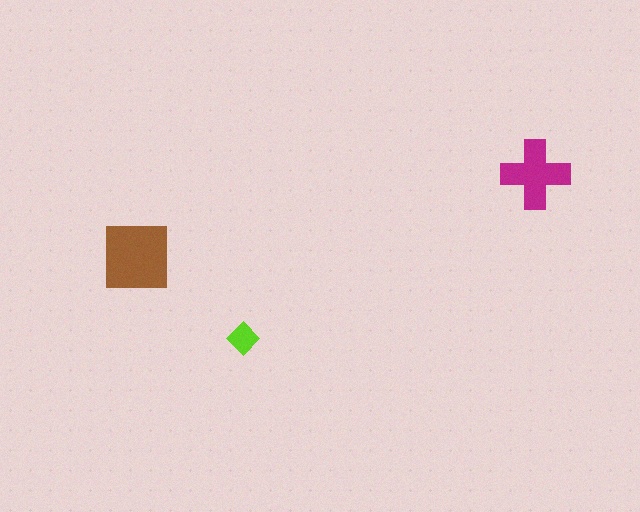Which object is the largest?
The brown square.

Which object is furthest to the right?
The magenta cross is rightmost.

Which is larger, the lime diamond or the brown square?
The brown square.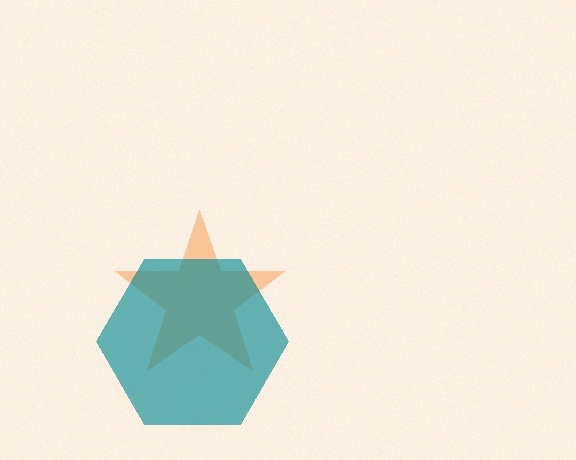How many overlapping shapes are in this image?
There are 2 overlapping shapes in the image.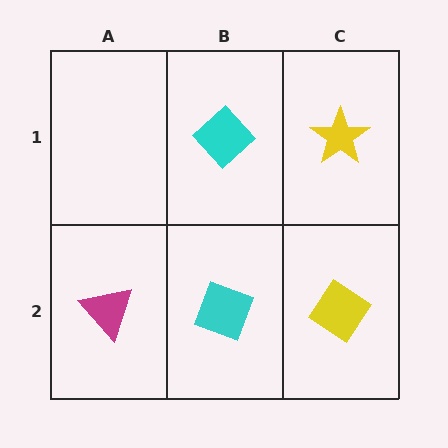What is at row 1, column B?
A cyan diamond.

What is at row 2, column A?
A magenta triangle.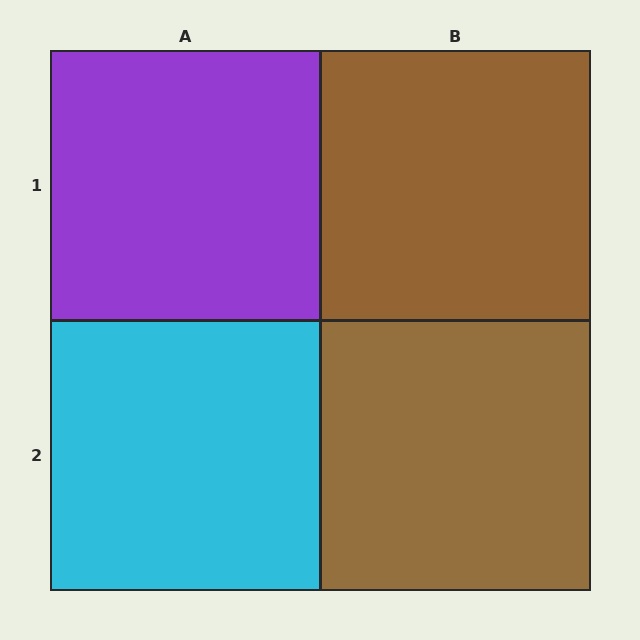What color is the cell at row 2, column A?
Cyan.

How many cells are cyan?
1 cell is cyan.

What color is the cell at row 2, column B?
Brown.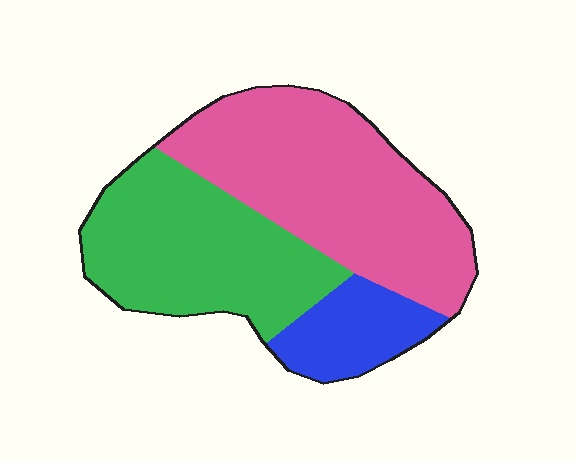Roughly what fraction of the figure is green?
Green takes up about three eighths (3/8) of the figure.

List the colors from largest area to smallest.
From largest to smallest: pink, green, blue.